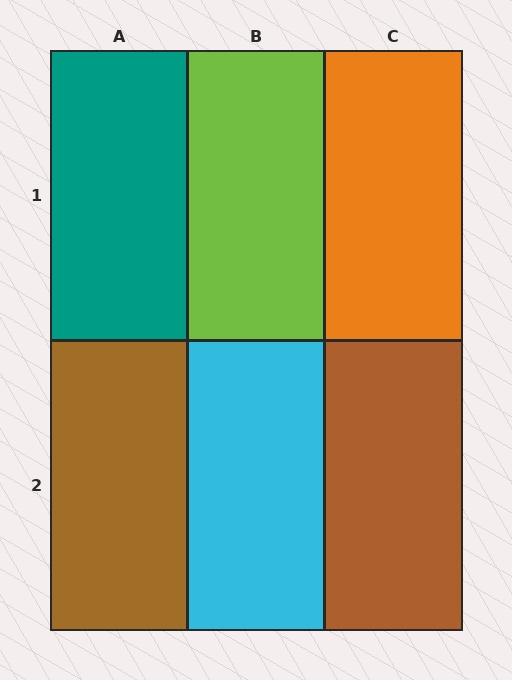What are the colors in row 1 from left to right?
Teal, lime, orange.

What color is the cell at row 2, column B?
Cyan.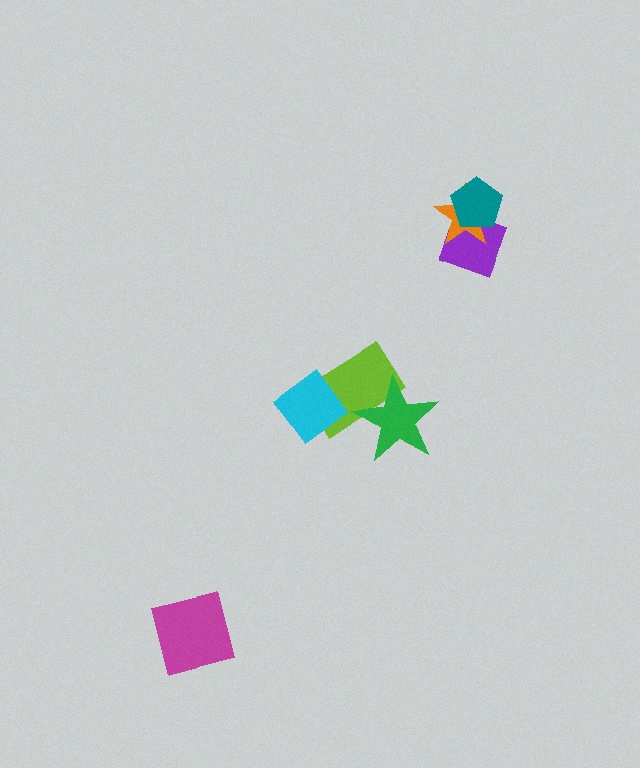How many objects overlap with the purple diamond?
2 objects overlap with the purple diamond.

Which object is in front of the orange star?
The teal pentagon is in front of the orange star.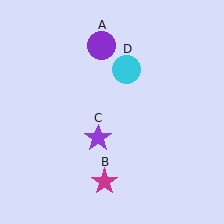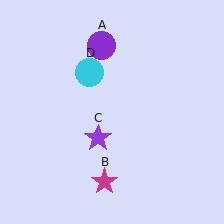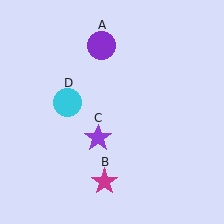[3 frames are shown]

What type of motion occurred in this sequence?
The cyan circle (object D) rotated counterclockwise around the center of the scene.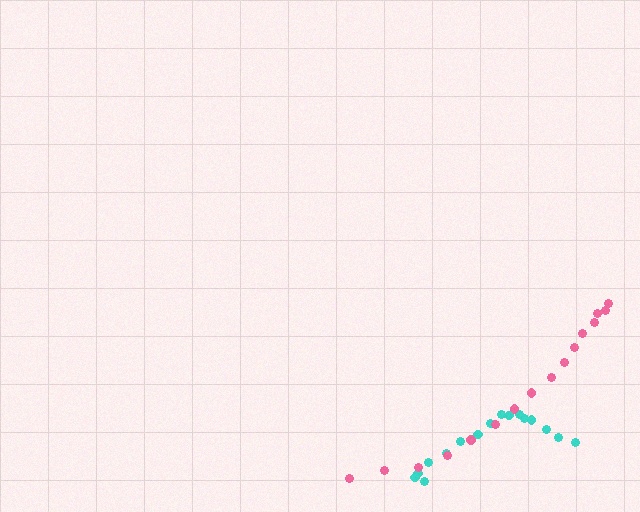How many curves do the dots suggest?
There are 2 distinct paths.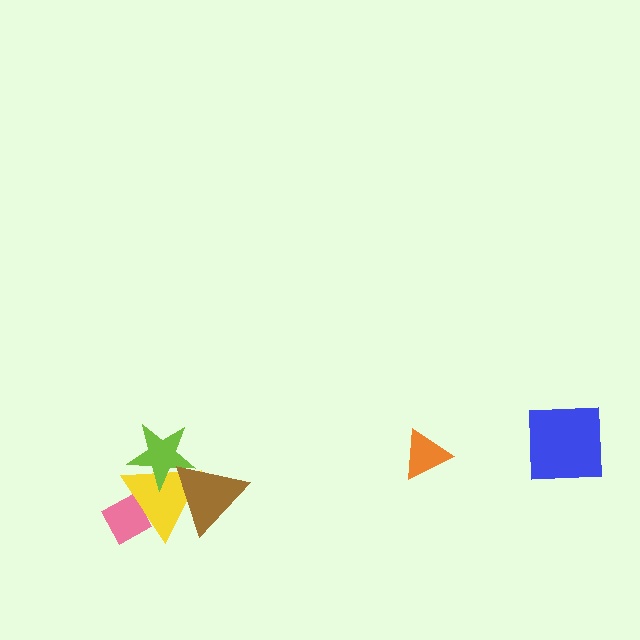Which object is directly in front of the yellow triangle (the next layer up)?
The lime star is directly in front of the yellow triangle.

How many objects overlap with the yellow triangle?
3 objects overlap with the yellow triangle.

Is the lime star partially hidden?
Yes, it is partially covered by another shape.